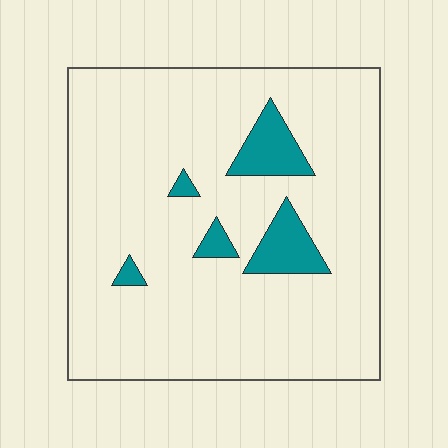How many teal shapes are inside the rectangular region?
5.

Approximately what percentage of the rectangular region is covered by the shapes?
Approximately 10%.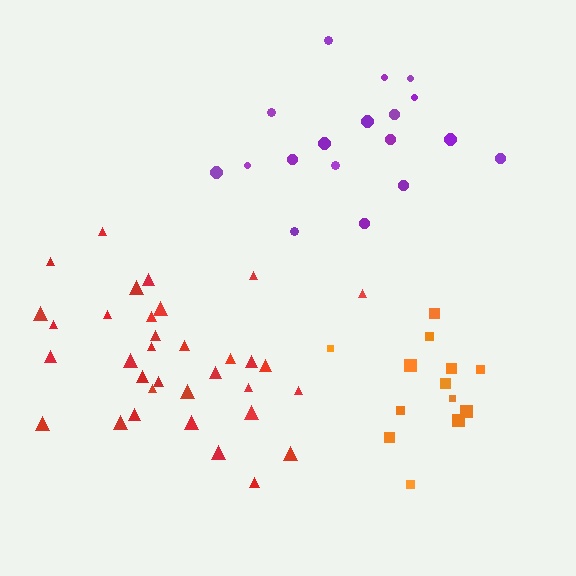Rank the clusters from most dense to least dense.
red, orange, purple.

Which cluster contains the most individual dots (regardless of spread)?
Red (34).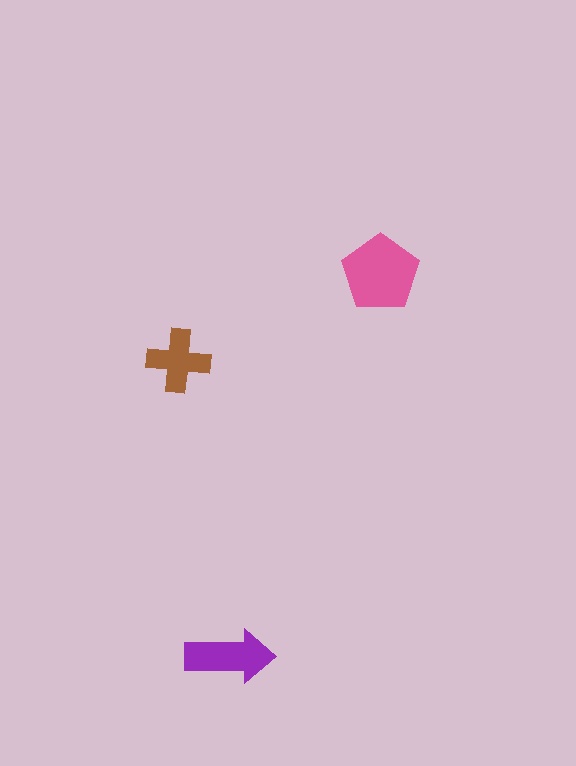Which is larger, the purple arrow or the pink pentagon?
The pink pentagon.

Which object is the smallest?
The brown cross.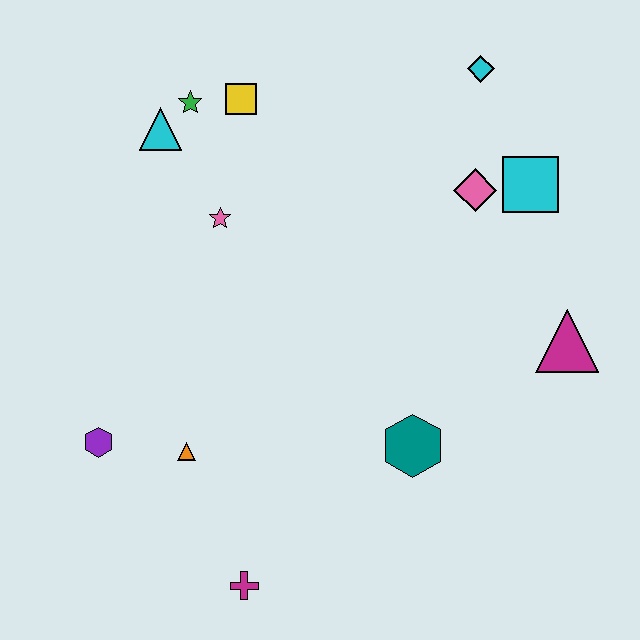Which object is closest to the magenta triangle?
The cyan square is closest to the magenta triangle.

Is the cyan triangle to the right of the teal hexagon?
No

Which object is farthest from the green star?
The magenta cross is farthest from the green star.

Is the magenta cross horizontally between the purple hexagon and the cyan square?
Yes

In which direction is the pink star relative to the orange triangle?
The pink star is above the orange triangle.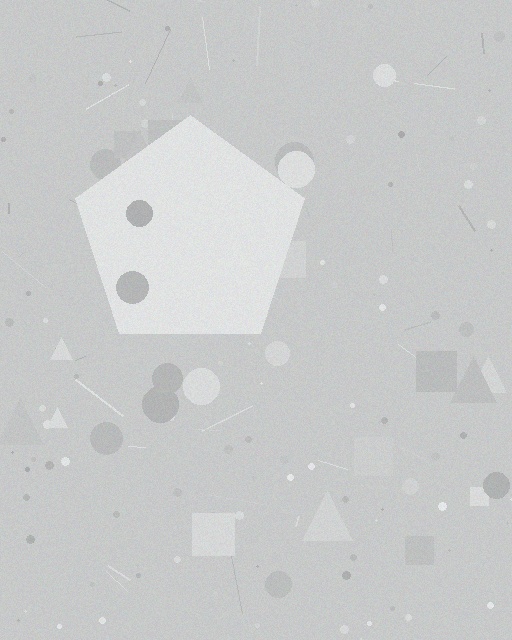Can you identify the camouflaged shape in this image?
The camouflaged shape is a pentagon.